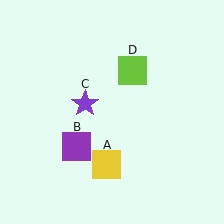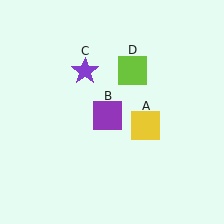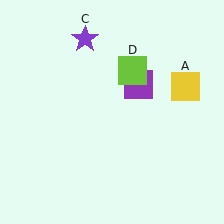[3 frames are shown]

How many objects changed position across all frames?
3 objects changed position: yellow square (object A), purple square (object B), purple star (object C).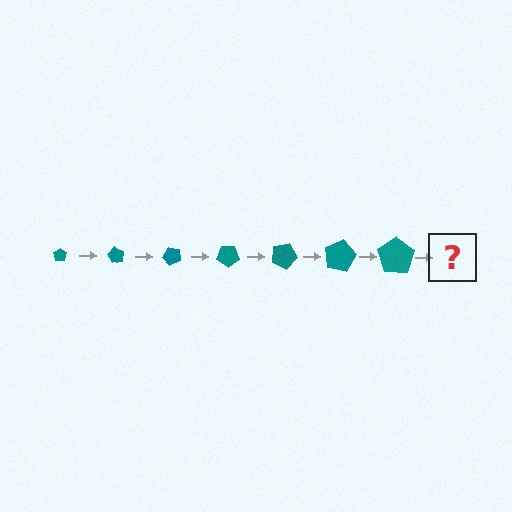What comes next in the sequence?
The next element should be a pentagon, larger than the previous one and rotated 420 degrees from the start.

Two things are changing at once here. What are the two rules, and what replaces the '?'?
The two rules are that the pentagon grows larger each step and it rotates 60 degrees each step. The '?' should be a pentagon, larger than the previous one and rotated 420 degrees from the start.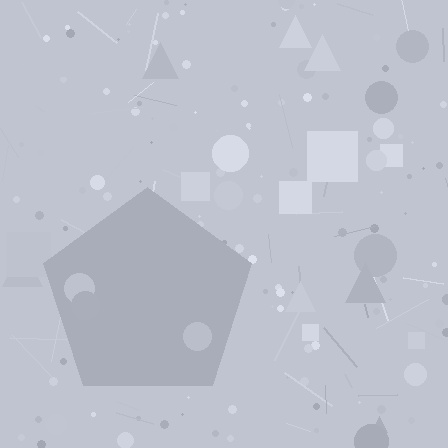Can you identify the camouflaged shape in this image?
The camouflaged shape is a pentagon.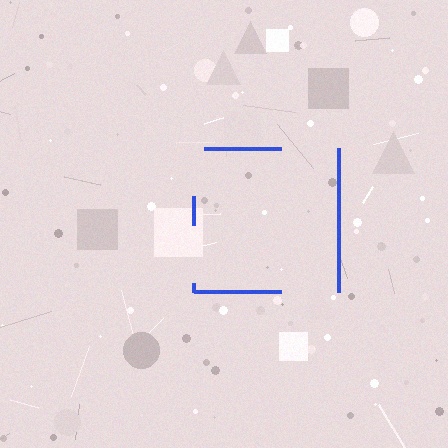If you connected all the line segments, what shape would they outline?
They would outline a square.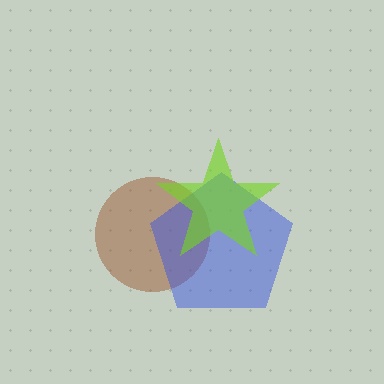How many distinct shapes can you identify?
There are 3 distinct shapes: a brown circle, a blue pentagon, a lime star.